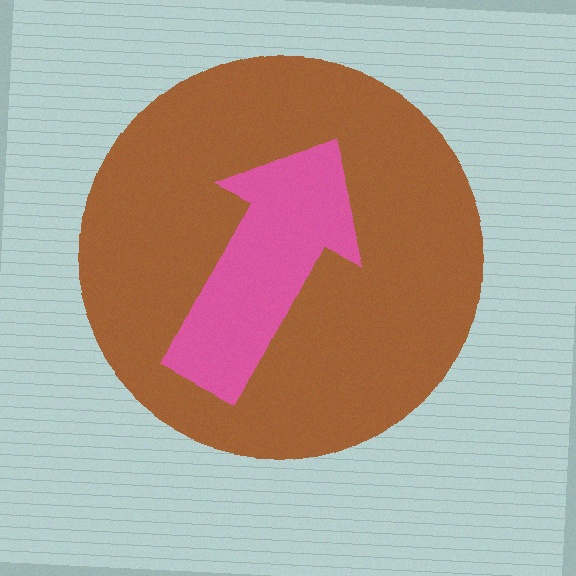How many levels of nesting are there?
2.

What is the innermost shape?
The pink arrow.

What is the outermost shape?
The brown circle.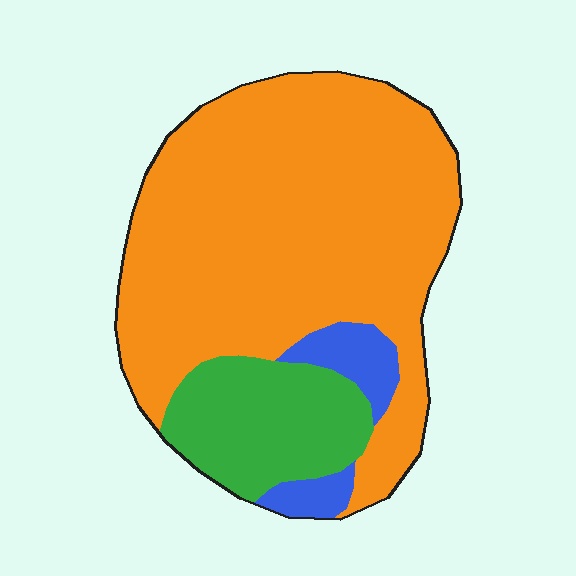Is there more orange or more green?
Orange.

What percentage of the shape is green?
Green covers roughly 20% of the shape.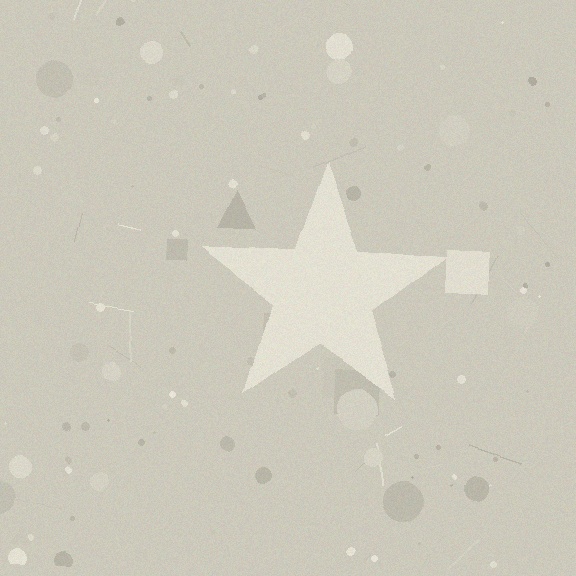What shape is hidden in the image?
A star is hidden in the image.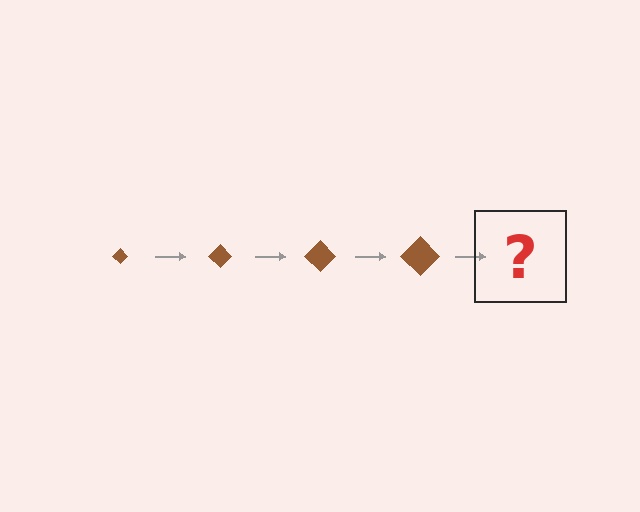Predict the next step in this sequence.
The next step is a brown diamond, larger than the previous one.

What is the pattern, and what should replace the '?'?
The pattern is that the diamond gets progressively larger each step. The '?' should be a brown diamond, larger than the previous one.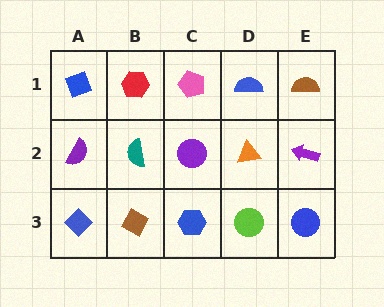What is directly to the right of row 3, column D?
A blue circle.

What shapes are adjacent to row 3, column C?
A purple circle (row 2, column C), a brown diamond (row 3, column B), a lime circle (row 3, column D).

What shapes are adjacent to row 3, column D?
An orange triangle (row 2, column D), a blue hexagon (row 3, column C), a blue circle (row 3, column E).